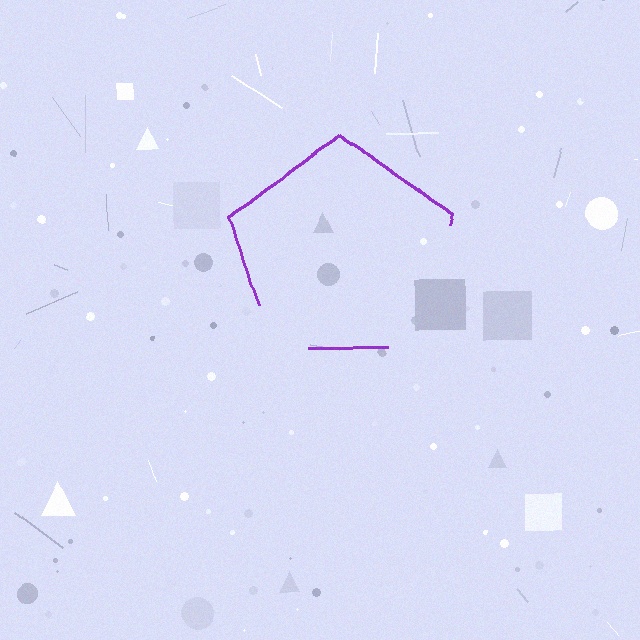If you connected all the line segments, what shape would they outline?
They would outline a pentagon.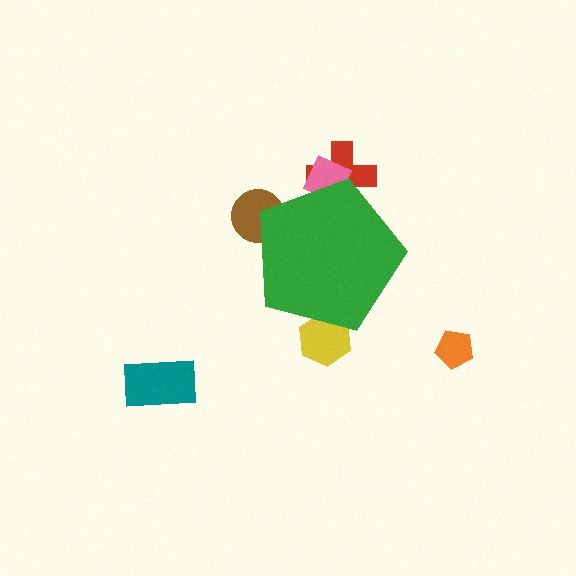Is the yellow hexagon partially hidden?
Yes, the yellow hexagon is partially hidden behind the green pentagon.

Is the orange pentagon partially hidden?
No, the orange pentagon is fully visible.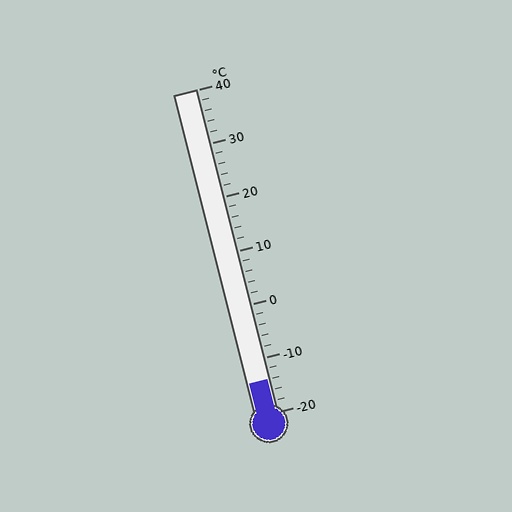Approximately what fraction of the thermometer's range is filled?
The thermometer is filled to approximately 10% of its range.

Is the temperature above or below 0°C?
The temperature is below 0°C.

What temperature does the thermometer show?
The thermometer shows approximately -14°C.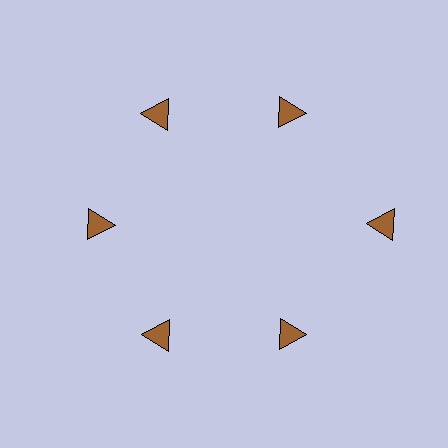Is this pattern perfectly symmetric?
No. The 6 brown triangles are arranged in a ring, but one element near the 3 o'clock position is pushed outward from the center, breaking the 6-fold rotational symmetry.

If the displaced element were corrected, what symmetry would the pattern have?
It would have 6-fold rotational symmetry — the pattern would map onto itself every 60 degrees.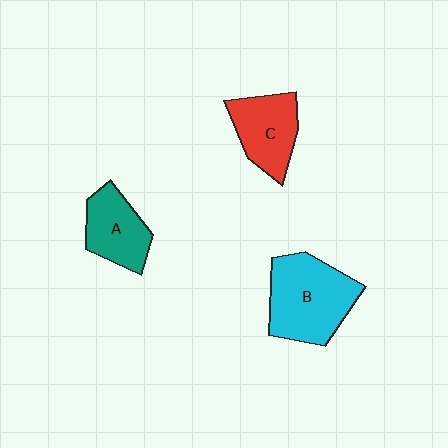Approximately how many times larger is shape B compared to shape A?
Approximately 1.6 times.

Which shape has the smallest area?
Shape A (teal).